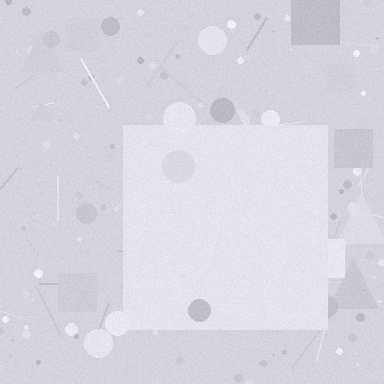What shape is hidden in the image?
A square is hidden in the image.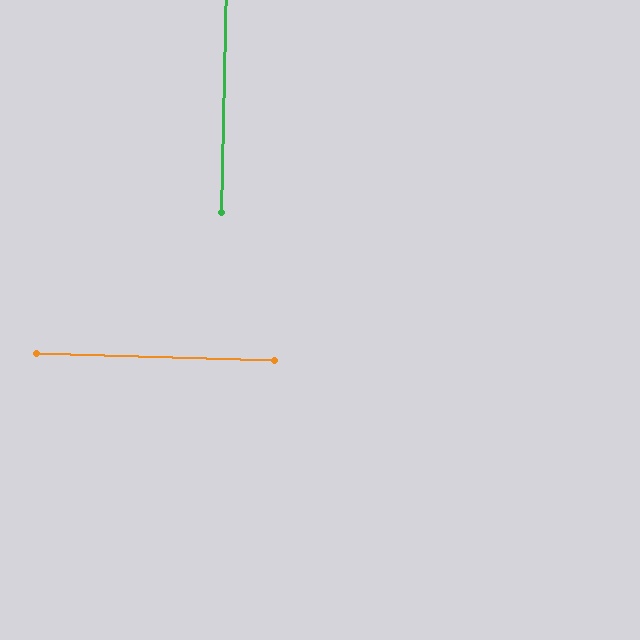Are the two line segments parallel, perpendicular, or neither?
Perpendicular — they meet at approximately 90°.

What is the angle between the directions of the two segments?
Approximately 90 degrees.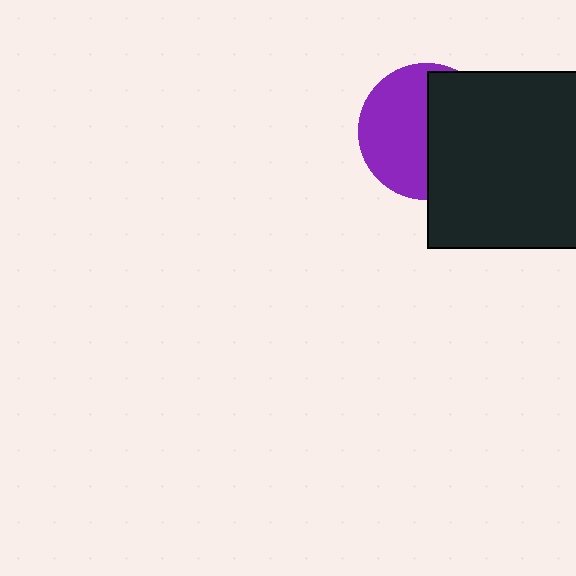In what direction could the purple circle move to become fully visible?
The purple circle could move left. That would shift it out from behind the black square entirely.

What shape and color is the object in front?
The object in front is a black square.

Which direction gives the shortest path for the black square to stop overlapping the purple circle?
Moving right gives the shortest separation.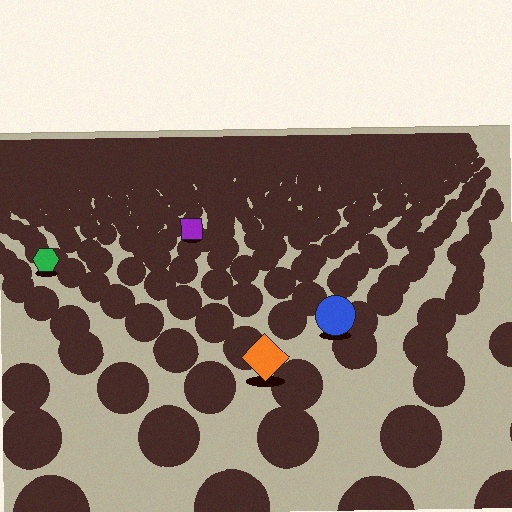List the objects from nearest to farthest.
From nearest to farthest: the orange diamond, the blue circle, the green hexagon, the purple square.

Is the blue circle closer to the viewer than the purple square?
Yes. The blue circle is closer — you can tell from the texture gradient: the ground texture is coarser near it.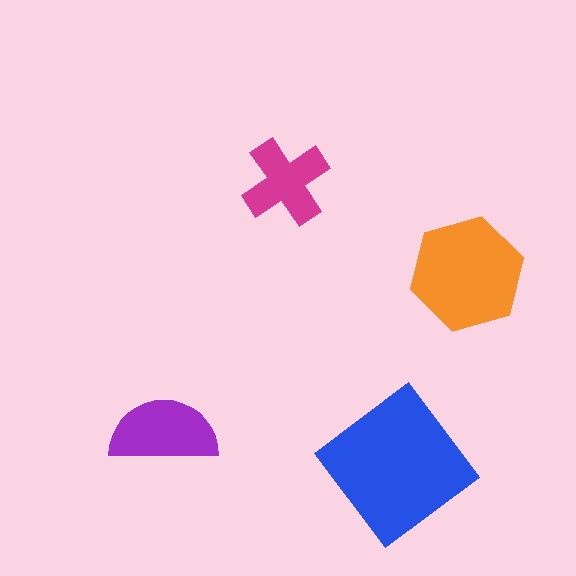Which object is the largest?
The blue diamond.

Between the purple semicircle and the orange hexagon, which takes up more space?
The orange hexagon.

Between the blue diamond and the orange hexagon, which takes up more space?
The blue diamond.